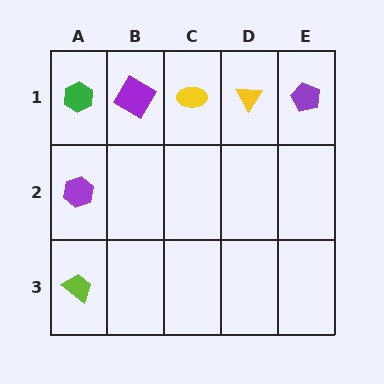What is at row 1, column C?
A yellow ellipse.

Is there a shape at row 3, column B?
No, that cell is empty.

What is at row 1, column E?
A purple pentagon.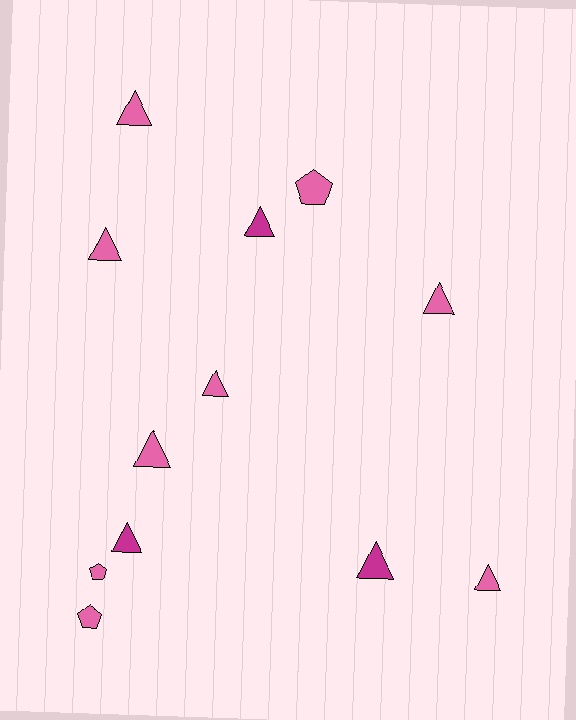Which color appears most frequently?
Pink, with 9 objects.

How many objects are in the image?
There are 12 objects.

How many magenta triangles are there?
There are 3 magenta triangles.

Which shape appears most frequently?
Triangle, with 9 objects.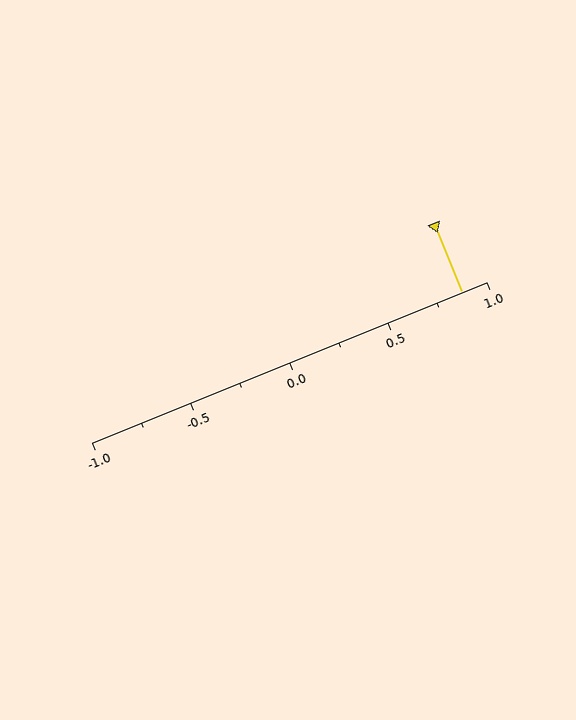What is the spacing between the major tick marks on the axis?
The major ticks are spaced 0.5 apart.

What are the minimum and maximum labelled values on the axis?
The axis runs from -1.0 to 1.0.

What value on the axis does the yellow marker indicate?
The marker indicates approximately 0.88.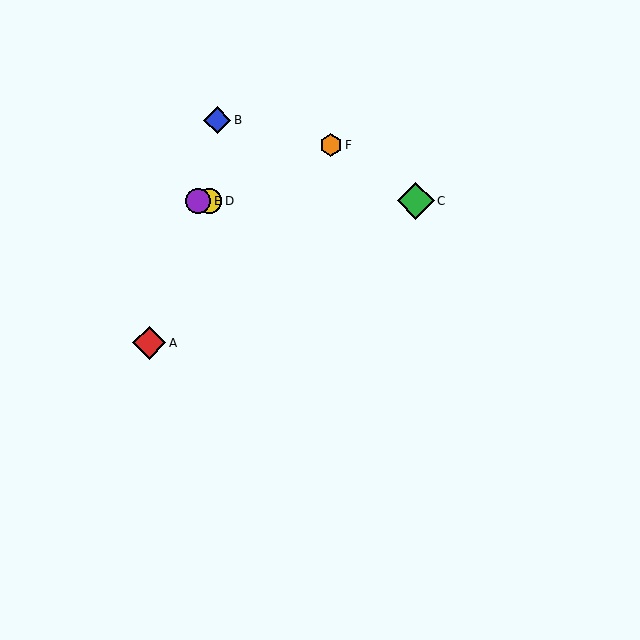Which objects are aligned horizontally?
Objects C, D, E are aligned horizontally.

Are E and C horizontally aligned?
Yes, both are at y≈201.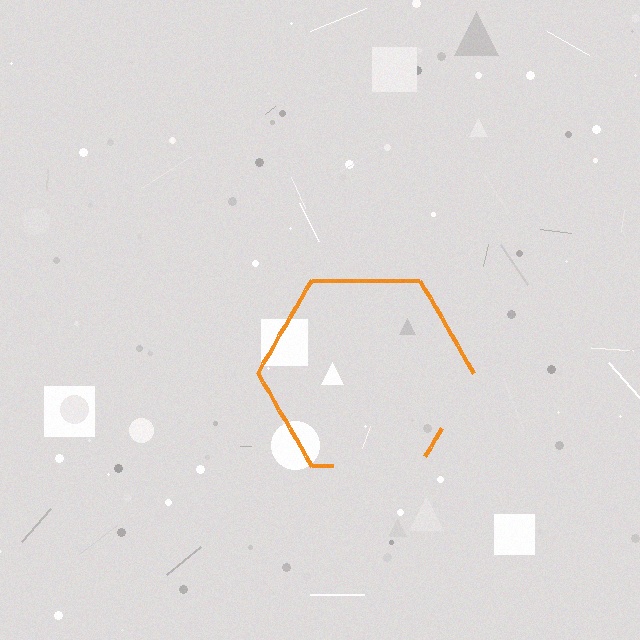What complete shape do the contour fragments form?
The contour fragments form a hexagon.